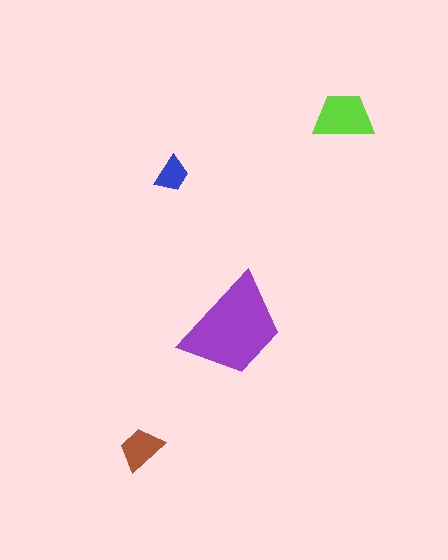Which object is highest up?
The lime trapezoid is topmost.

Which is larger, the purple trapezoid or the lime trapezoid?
The purple one.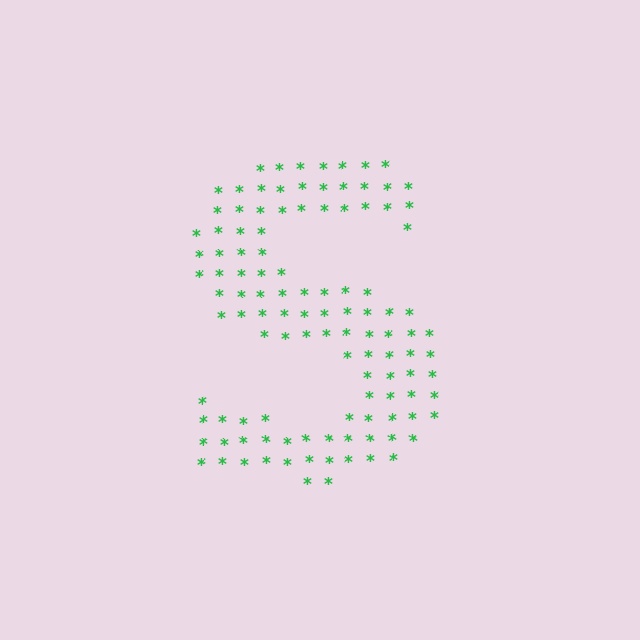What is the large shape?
The large shape is the letter S.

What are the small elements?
The small elements are asterisks.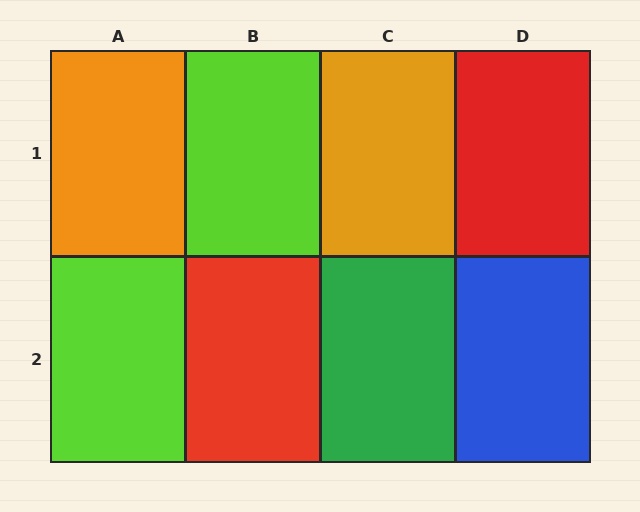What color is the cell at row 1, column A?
Orange.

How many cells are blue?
1 cell is blue.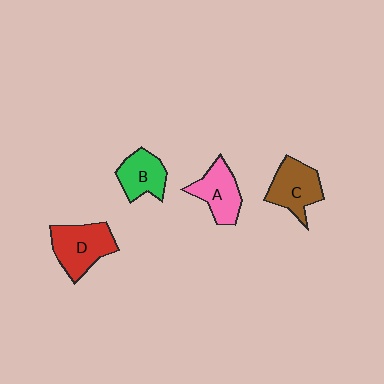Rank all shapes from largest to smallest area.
From largest to smallest: D (red), C (brown), A (pink), B (green).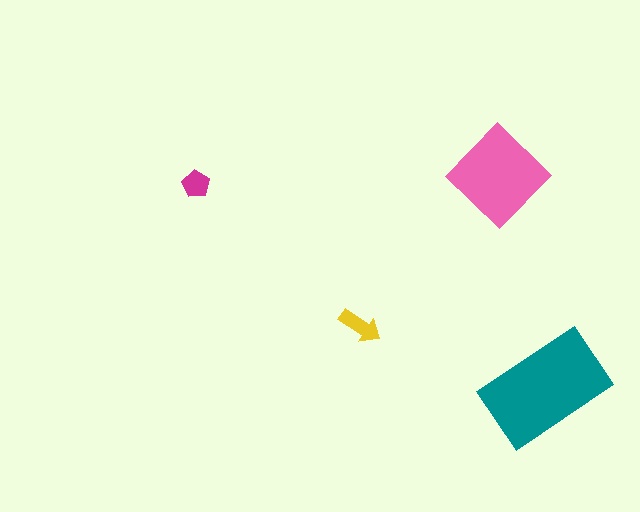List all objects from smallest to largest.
The magenta pentagon, the yellow arrow, the pink diamond, the teal rectangle.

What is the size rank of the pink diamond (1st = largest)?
2nd.